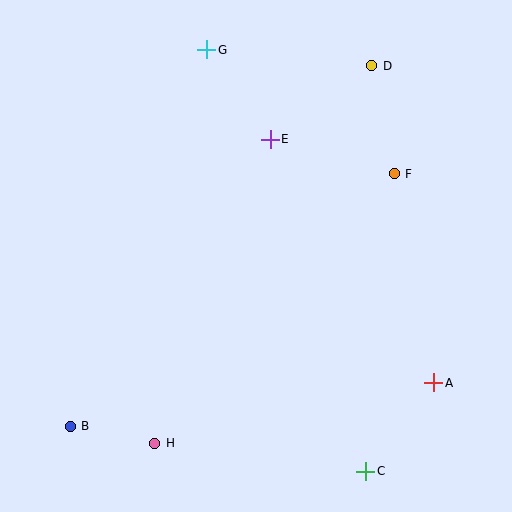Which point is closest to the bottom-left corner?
Point B is closest to the bottom-left corner.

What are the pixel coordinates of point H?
Point H is at (155, 443).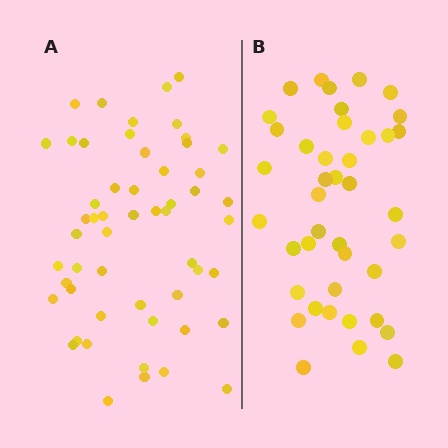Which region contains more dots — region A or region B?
Region A (the left region) has more dots.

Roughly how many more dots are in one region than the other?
Region A has approximately 15 more dots than region B.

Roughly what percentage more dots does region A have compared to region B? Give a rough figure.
About 30% more.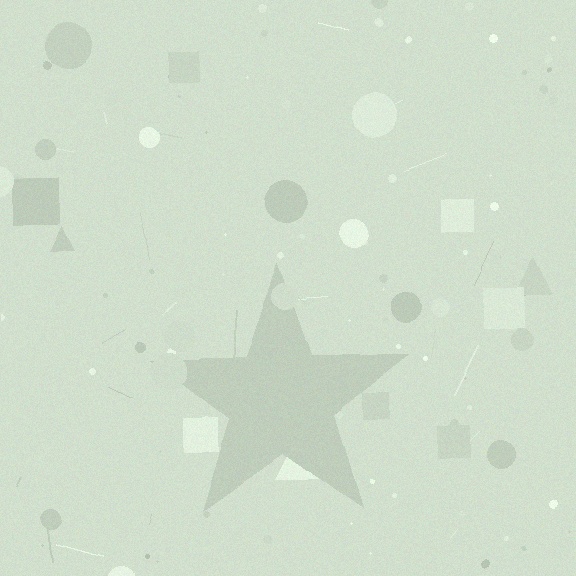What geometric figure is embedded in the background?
A star is embedded in the background.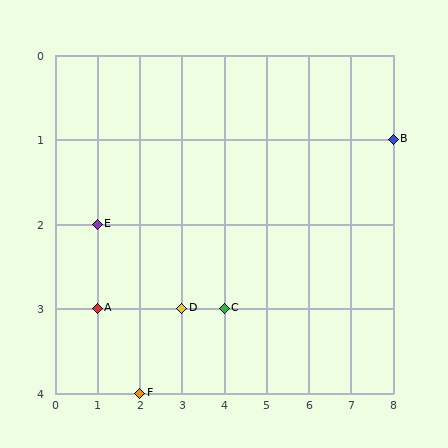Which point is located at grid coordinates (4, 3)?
Point C is at (4, 3).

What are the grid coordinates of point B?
Point B is at grid coordinates (8, 1).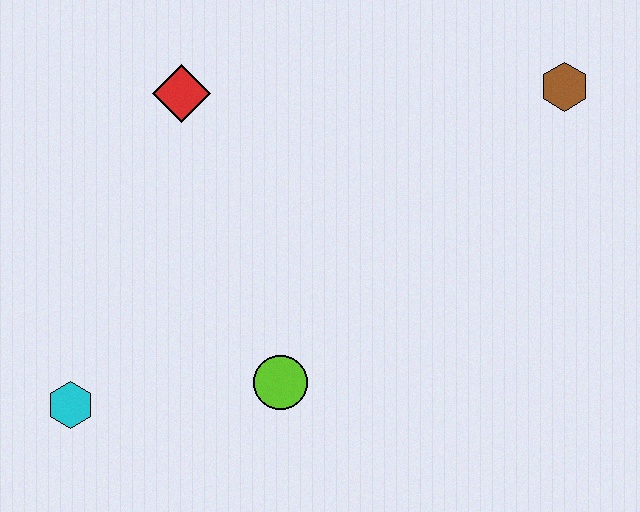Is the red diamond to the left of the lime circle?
Yes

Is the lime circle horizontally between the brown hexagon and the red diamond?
Yes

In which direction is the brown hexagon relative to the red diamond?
The brown hexagon is to the right of the red diamond.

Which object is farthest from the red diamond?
The brown hexagon is farthest from the red diamond.